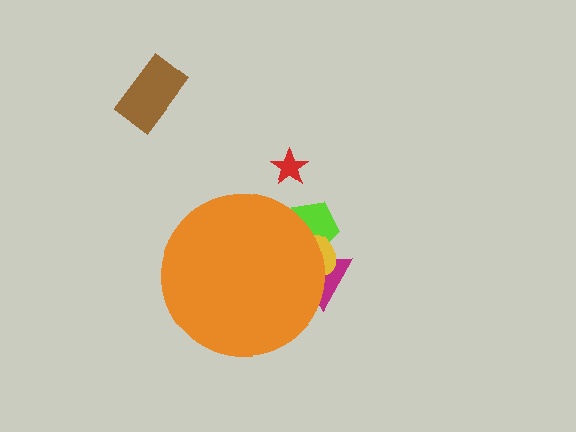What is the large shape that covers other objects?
An orange circle.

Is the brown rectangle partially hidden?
No, the brown rectangle is fully visible.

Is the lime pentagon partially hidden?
Yes, the lime pentagon is partially hidden behind the orange circle.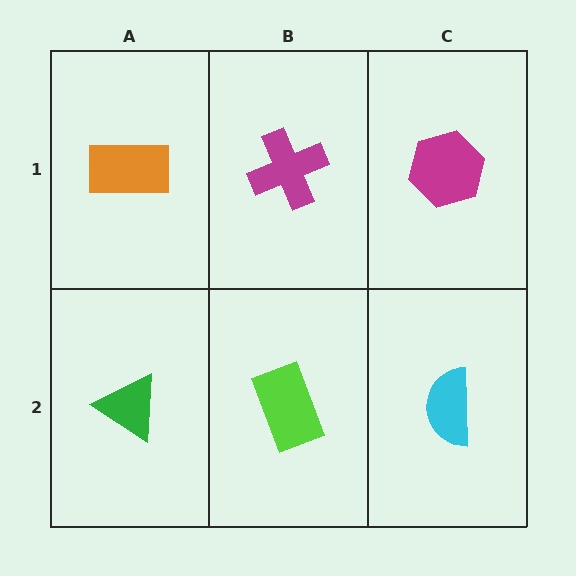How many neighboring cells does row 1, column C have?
2.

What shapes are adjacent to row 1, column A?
A green triangle (row 2, column A), a magenta cross (row 1, column B).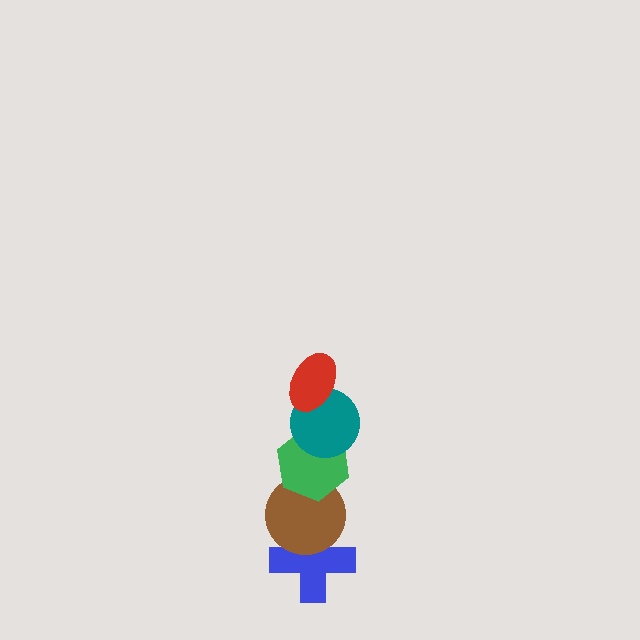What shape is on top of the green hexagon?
The teal circle is on top of the green hexagon.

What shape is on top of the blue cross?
The brown circle is on top of the blue cross.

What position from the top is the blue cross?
The blue cross is 5th from the top.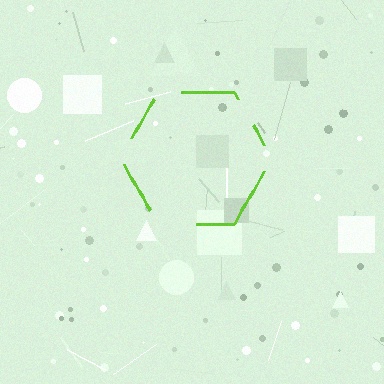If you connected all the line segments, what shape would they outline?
They would outline a hexagon.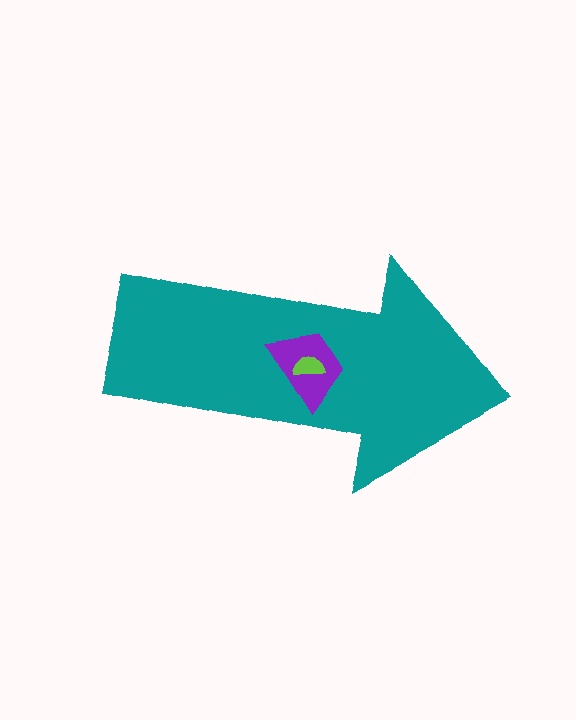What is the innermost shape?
The lime semicircle.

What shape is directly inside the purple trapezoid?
The lime semicircle.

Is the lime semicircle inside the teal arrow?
Yes.